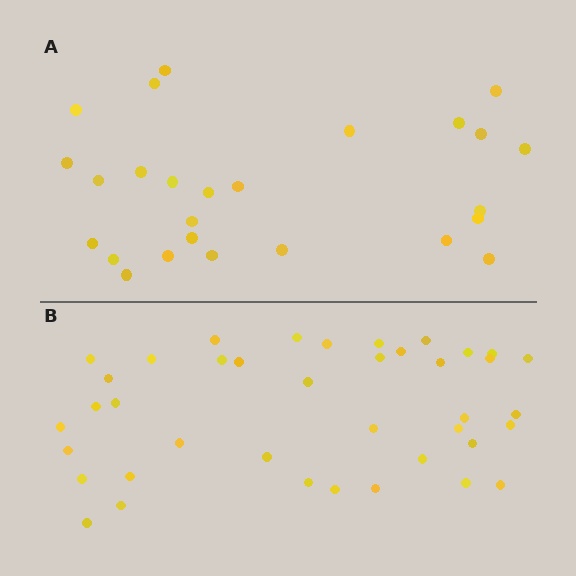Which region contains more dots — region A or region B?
Region B (the bottom region) has more dots.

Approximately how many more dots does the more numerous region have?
Region B has approximately 15 more dots than region A.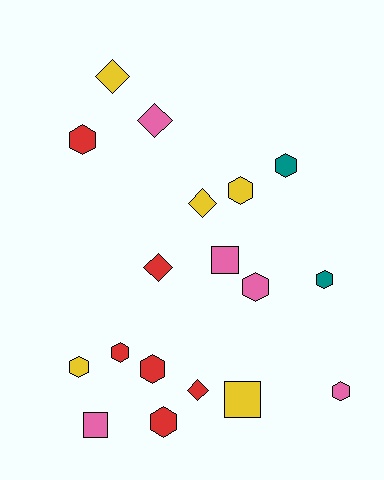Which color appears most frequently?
Red, with 6 objects.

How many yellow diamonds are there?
There are 2 yellow diamonds.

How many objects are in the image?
There are 18 objects.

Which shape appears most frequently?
Hexagon, with 10 objects.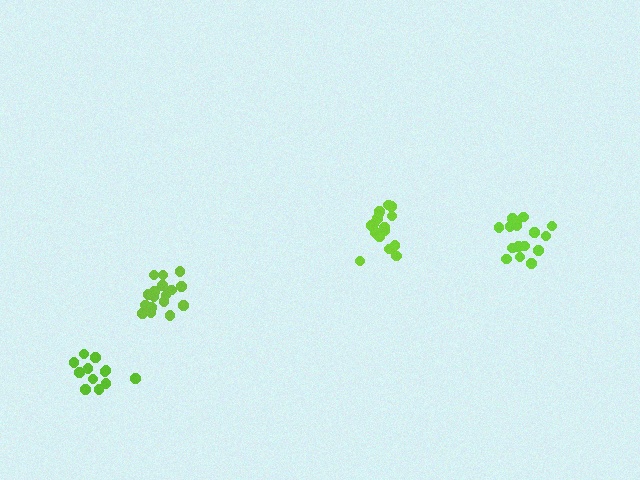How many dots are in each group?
Group 1: 12 dots, Group 2: 16 dots, Group 3: 16 dots, Group 4: 17 dots (61 total).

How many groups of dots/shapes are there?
There are 4 groups.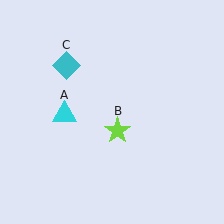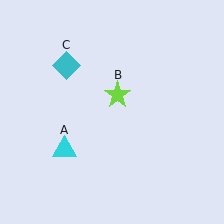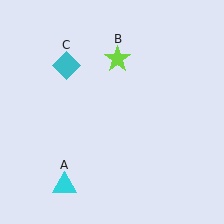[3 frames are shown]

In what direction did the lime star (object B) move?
The lime star (object B) moved up.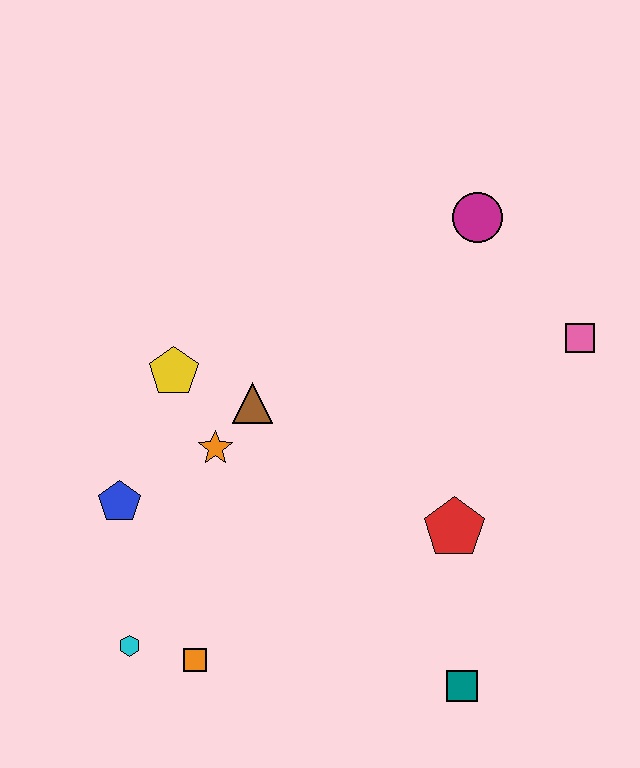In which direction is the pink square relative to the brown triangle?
The pink square is to the right of the brown triangle.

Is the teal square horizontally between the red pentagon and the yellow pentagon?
No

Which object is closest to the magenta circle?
The pink square is closest to the magenta circle.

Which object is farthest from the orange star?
The pink square is farthest from the orange star.